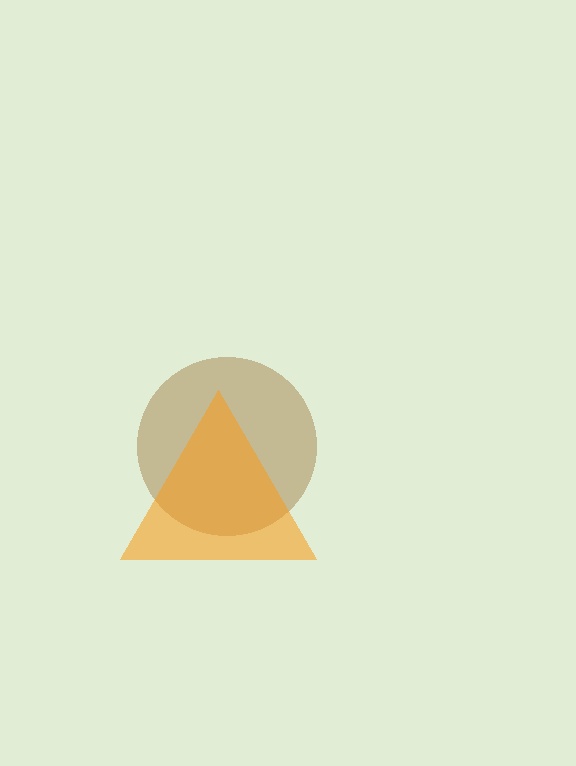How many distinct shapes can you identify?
There are 2 distinct shapes: a brown circle, an orange triangle.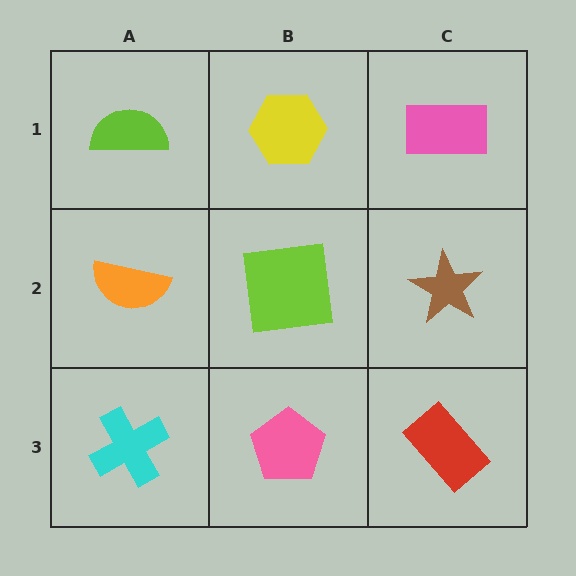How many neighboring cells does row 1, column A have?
2.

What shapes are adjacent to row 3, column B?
A lime square (row 2, column B), a cyan cross (row 3, column A), a red rectangle (row 3, column C).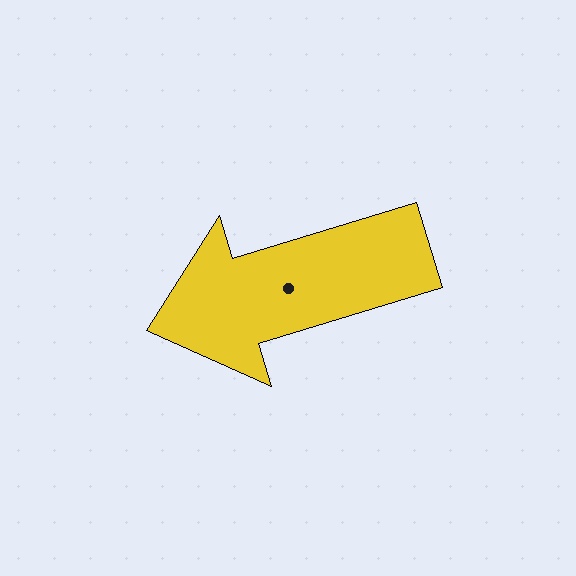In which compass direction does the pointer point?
West.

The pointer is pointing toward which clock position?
Roughly 8 o'clock.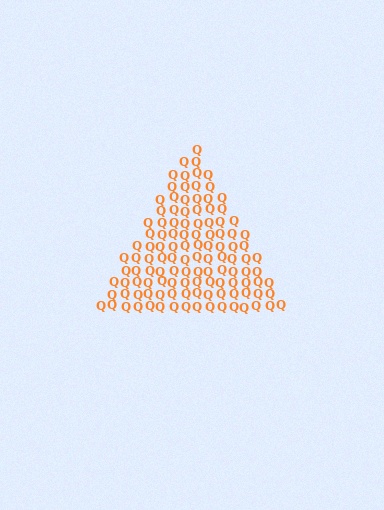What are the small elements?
The small elements are letter Q's.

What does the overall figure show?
The overall figure shows a triangle.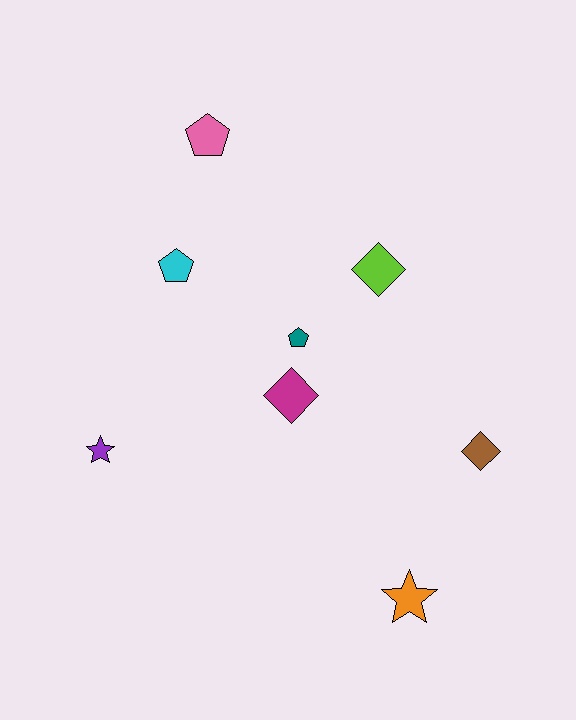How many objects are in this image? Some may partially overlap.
There are 8 objects.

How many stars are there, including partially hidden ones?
There are 2 stars.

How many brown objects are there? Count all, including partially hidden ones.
There is 1 brown object.